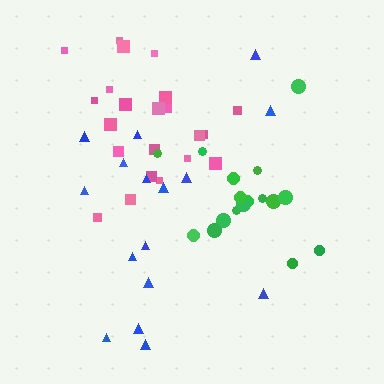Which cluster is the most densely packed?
Pink.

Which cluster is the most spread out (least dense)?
Blue.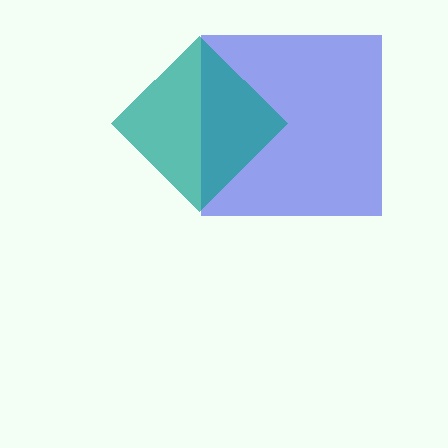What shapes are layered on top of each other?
The layered shapes are: a blue square, a teal diamond.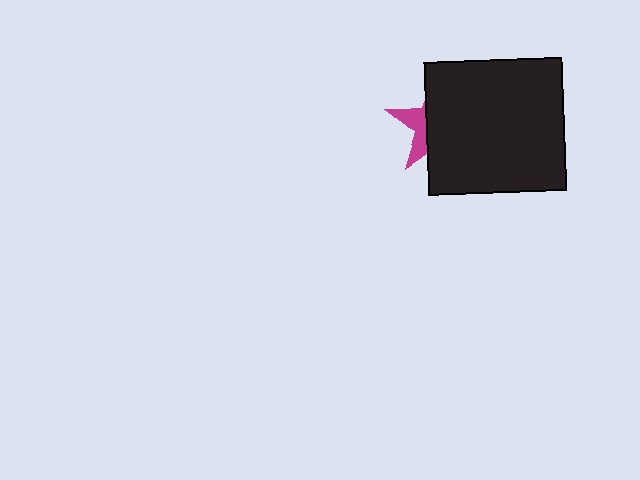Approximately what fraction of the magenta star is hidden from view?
Roughly 70% of the magenta star is hidden behind the black rectangle.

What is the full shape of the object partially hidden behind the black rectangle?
The partially hidden object is a magenta star.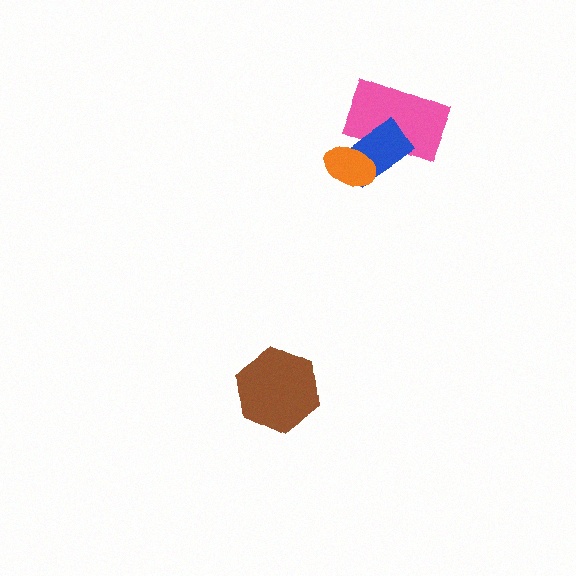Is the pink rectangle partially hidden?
Yes, it is partially covered by another shape.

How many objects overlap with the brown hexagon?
0 objects overlap with the brown hexagon.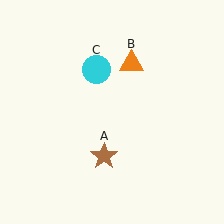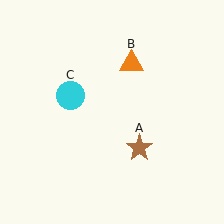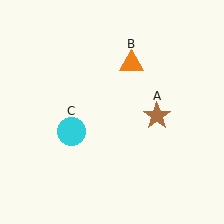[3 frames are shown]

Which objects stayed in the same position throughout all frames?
Orange triangle (object B) remained stationary.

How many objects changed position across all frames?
2 objects changed position: brown star (object A), cyan circle (object C).